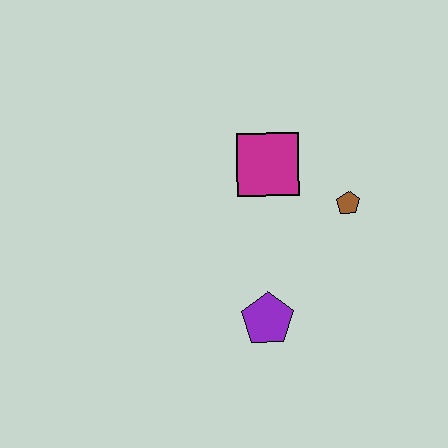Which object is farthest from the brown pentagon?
The purple pentagon is farthest from the brown pentagon.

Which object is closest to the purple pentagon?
The brown pentagon is closest to the purple pentagon.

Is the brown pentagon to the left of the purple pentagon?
No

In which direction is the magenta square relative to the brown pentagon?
The magenta square is to the left of the brown pentagon.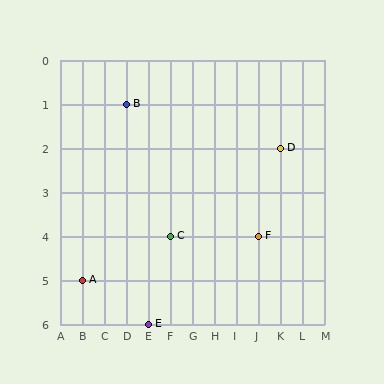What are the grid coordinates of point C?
Point C is at grid coordinates (F, 4).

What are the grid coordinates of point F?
Point F is at grid coordinates (J, 4).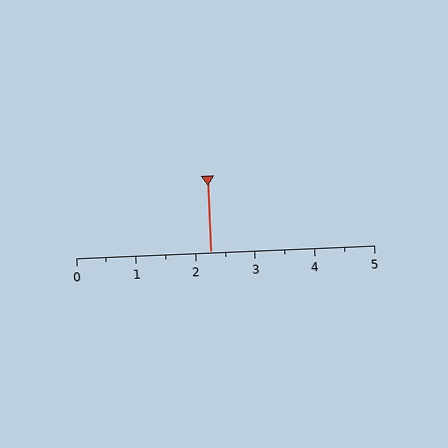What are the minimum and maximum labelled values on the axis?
The axis runs from 0 to 5.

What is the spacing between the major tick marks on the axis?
The major ticks are spaced 1 apart.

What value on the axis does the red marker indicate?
The marker indicates approximately 2.2.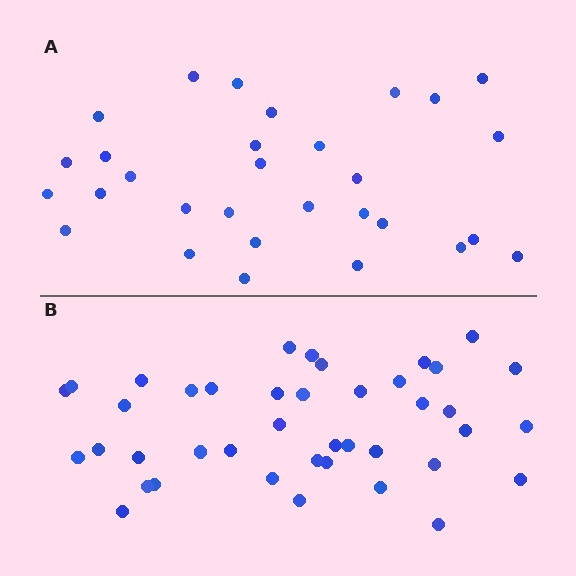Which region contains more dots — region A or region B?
Region B (the bottom region) has more dots.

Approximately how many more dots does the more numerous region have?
Region B has roughly 12 or so more dots than region A.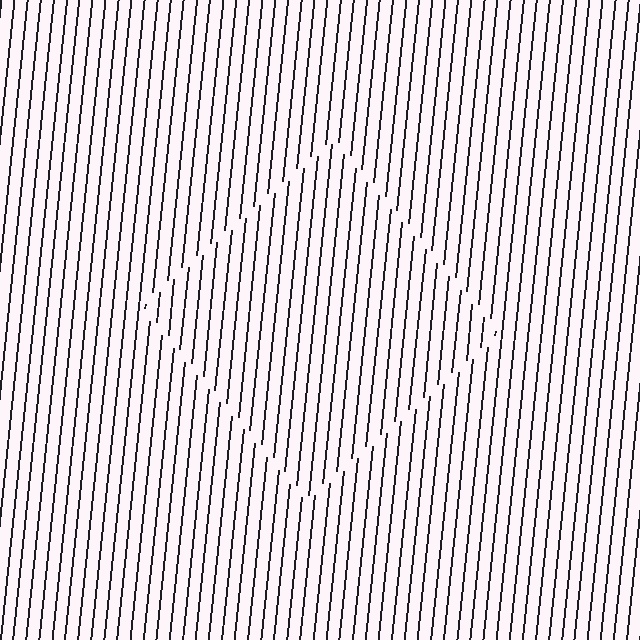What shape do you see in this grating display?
An illusory square. The interior of the shape contains the same grating, shifted by half a period — the contour is defined by the phase discontinuity where line-ends from the inner and outer gratings abut.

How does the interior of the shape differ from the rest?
The interior of the shape contains the same grating, shifted by half a period — the contour is defined by the phase discontinuity where line-ends from the inner and outer gratings abut.